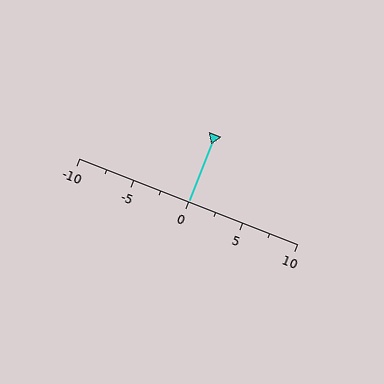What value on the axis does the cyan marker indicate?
The marker indicates approximately 0.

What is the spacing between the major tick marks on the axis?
The major ticks are spaced 5 apart.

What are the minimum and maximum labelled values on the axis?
The axis runs from -10 to 10.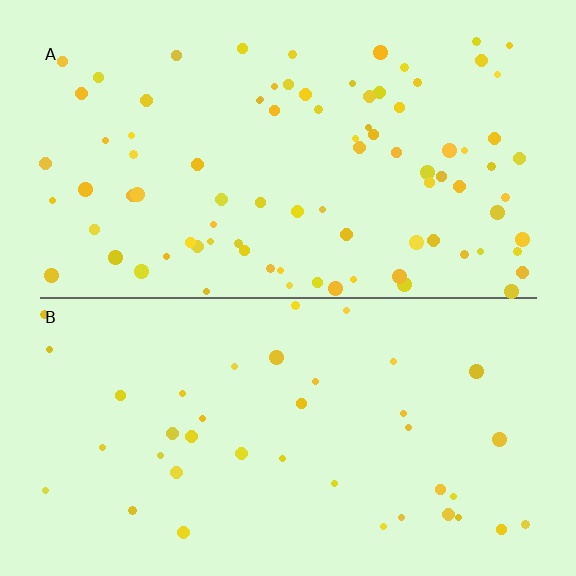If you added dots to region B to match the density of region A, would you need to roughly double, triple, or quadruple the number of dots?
Approximately double.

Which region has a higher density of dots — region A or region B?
A (the top).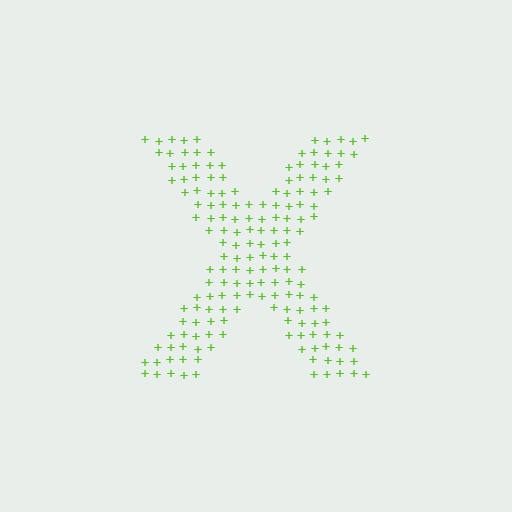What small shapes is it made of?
It is made of small plus signs.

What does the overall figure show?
The overall figure shows the letter X.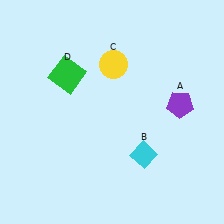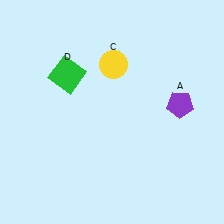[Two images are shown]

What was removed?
The cyan diamond (B) was removed in Image 2.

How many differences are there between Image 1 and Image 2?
There is 1 difference between the two images.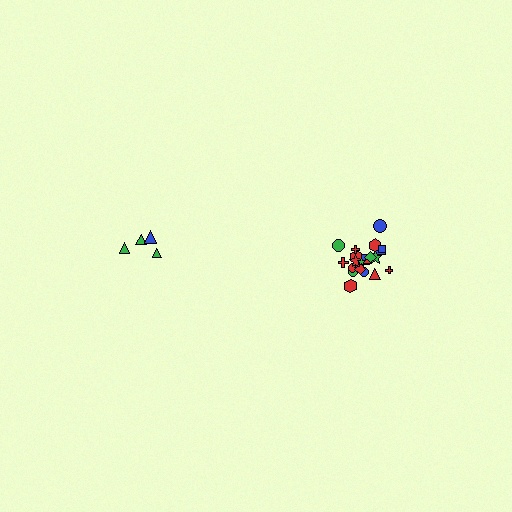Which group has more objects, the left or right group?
The right group.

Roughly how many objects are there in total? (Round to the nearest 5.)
Roughly 25 objects in total.